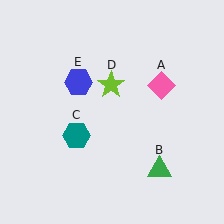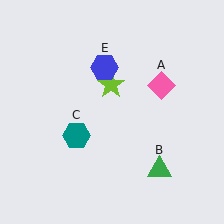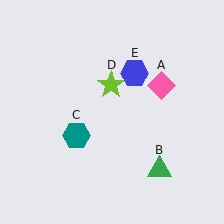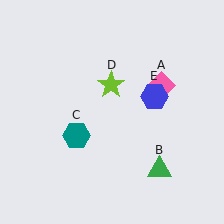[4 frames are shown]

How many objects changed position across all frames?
1 object changed position: blue hexagon (object E).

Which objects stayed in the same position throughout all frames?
Pink diamond (object A) and green triangle (object B) and teal hexagon (object C) and lime star (object D) remained stationary.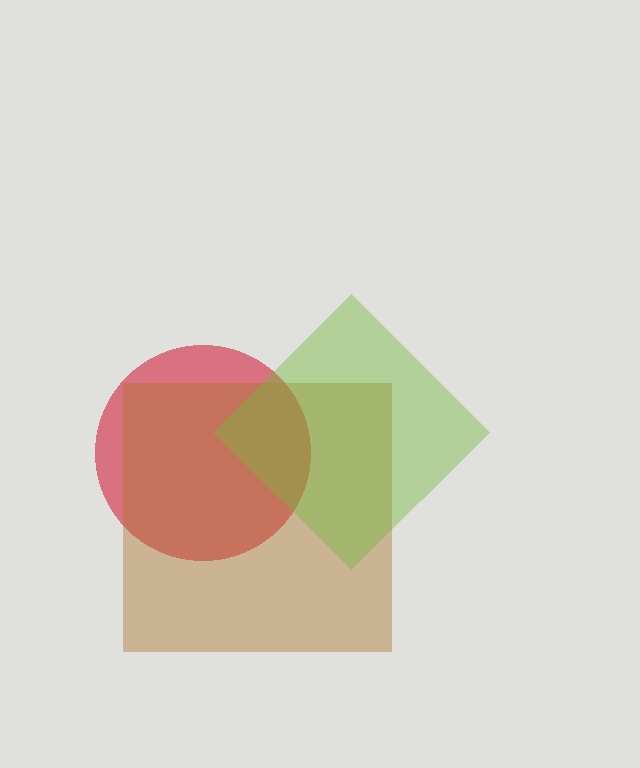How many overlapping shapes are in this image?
There are 3 overlapping shapes in the image.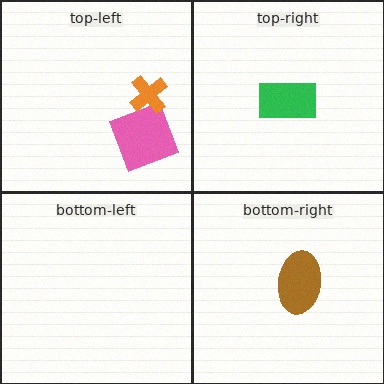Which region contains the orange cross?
The top-left region.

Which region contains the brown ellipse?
The bottom-right region.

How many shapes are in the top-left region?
2.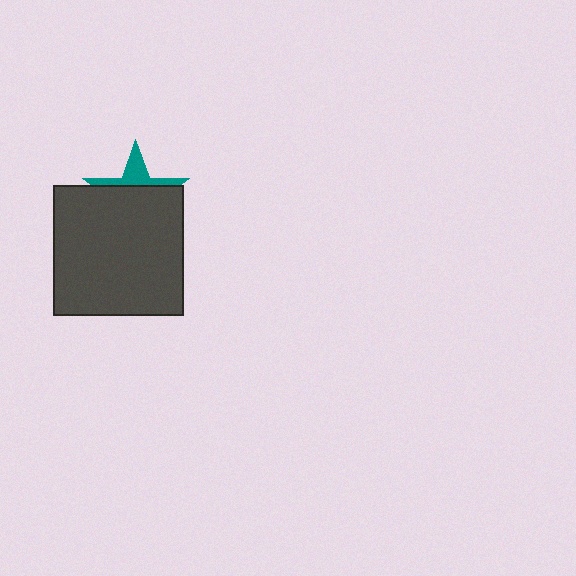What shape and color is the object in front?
The object in front is a dark gray square.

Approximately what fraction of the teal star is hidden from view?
Roughly 65% of the teal star is hidden behind the dark gray square.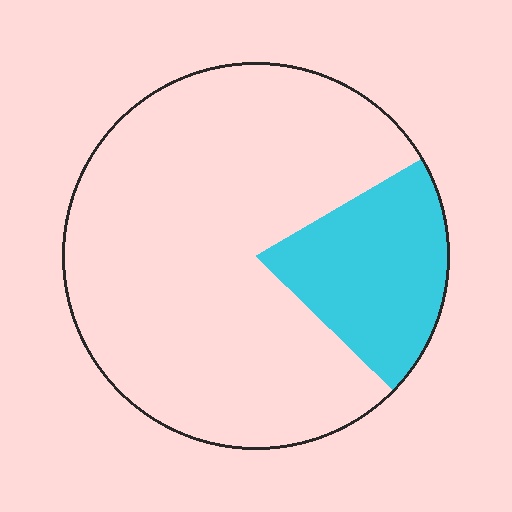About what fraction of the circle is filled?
About one fifth (1/5).